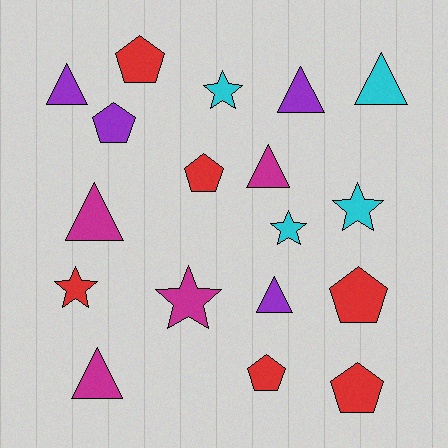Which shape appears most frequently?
Triangle, with 7 objects.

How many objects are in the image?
There are 18 objects.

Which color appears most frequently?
Red, with 6 objects.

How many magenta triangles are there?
There are 3 magenta triangles.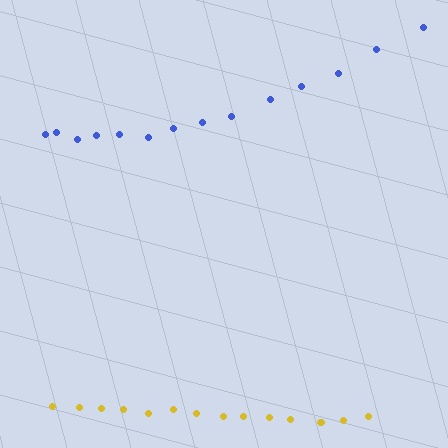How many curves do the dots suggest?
There are 2 distinct paths.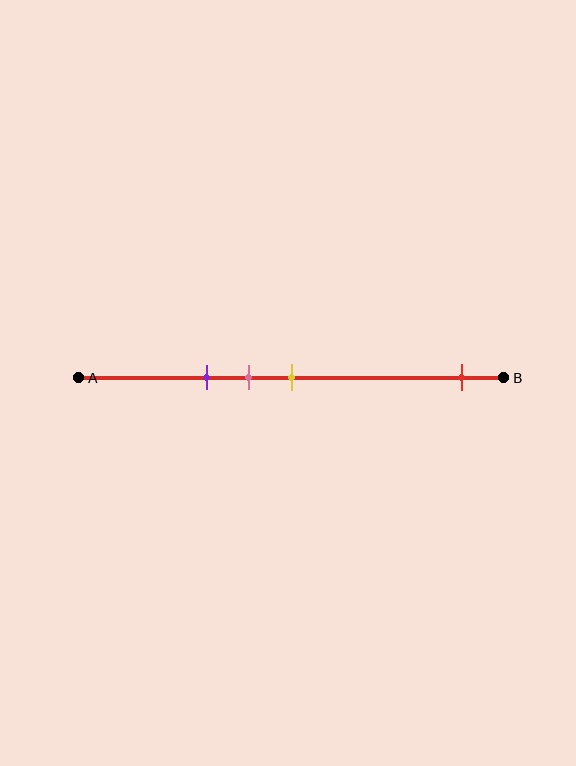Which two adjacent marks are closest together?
The pink and yellow marks are the closest adjacent pair.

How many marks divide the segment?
There are 4 marks dividing the segment.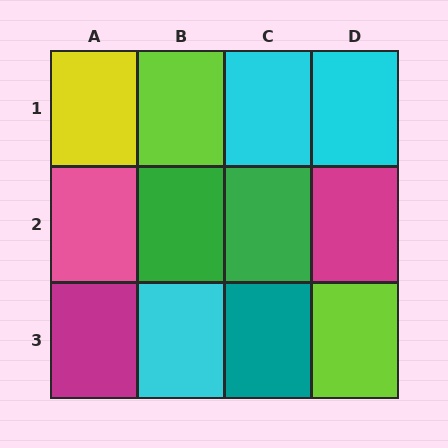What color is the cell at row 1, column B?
Lime.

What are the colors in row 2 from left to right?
Pink, green, green, magenta.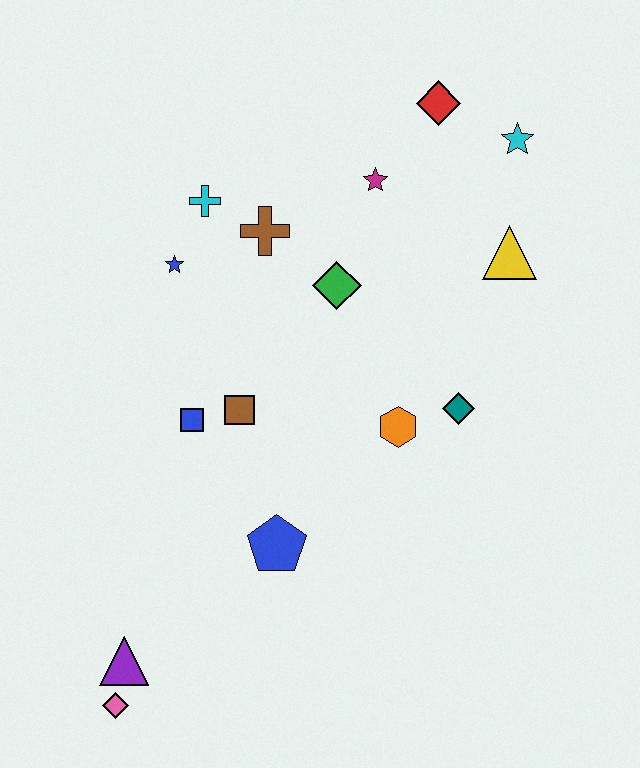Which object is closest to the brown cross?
The cyan cross is closest to the brown cross.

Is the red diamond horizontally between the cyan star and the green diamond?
Yes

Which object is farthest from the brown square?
The cyan star is farthest from the brown square.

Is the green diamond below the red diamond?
Yes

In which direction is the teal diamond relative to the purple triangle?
The teal diamond is to the right of the purple triangle.